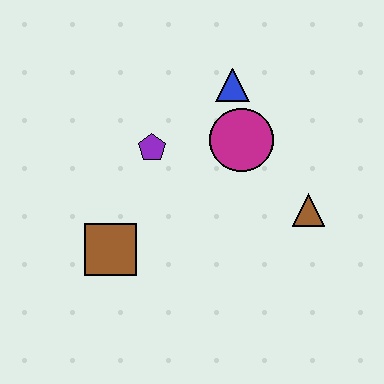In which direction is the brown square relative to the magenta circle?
The brown square is to the left of the magenta circle.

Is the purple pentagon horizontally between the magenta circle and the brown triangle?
No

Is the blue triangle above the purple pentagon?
Yes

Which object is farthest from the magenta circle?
The brown square is farthest from the magenta circle.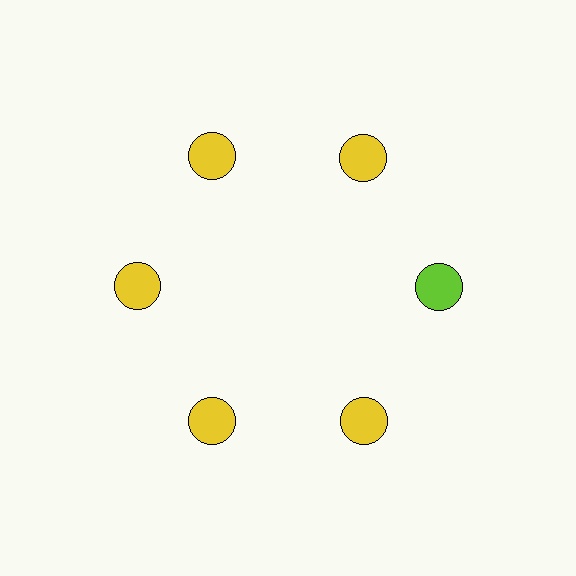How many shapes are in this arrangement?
There are 6 shapes arranged in a ring pattern.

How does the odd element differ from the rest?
It has a different color: lime instead of yellow.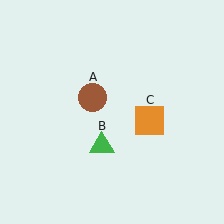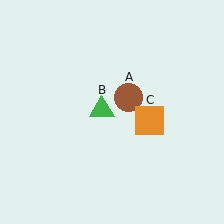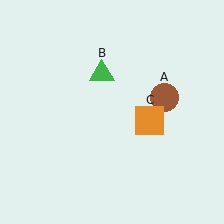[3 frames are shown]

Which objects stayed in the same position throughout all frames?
Orange square (object C) remained stationary.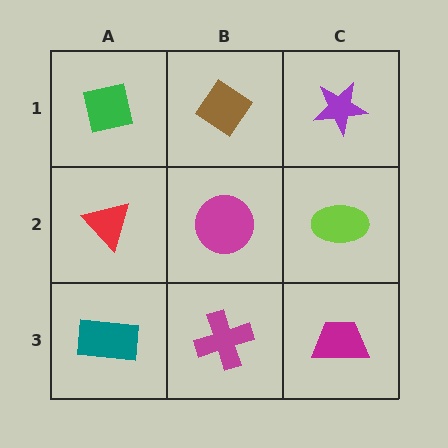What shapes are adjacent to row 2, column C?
A purple star (row 1, column C), a magenta trapezoid (row 3, column C), a magenta circle (row 2, column B).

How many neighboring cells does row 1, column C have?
2.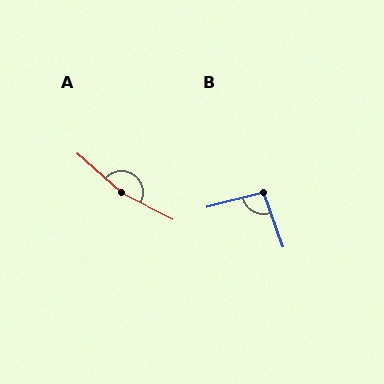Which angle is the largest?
A, at approximately 166 degrees.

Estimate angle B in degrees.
Approximately 95 degrees.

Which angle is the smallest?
B, at approximately 95 degrees.